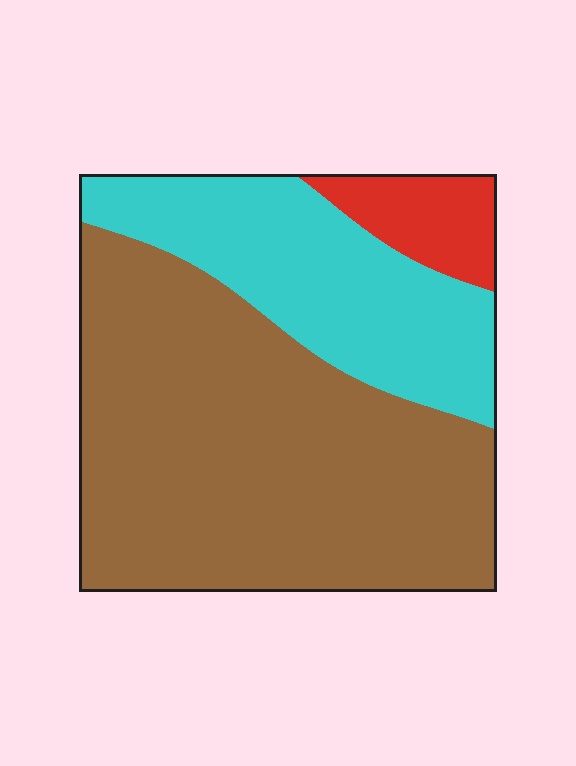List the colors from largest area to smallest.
From largest to smallest: brown, cyan, red.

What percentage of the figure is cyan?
Cyan covers around 30% of the figure.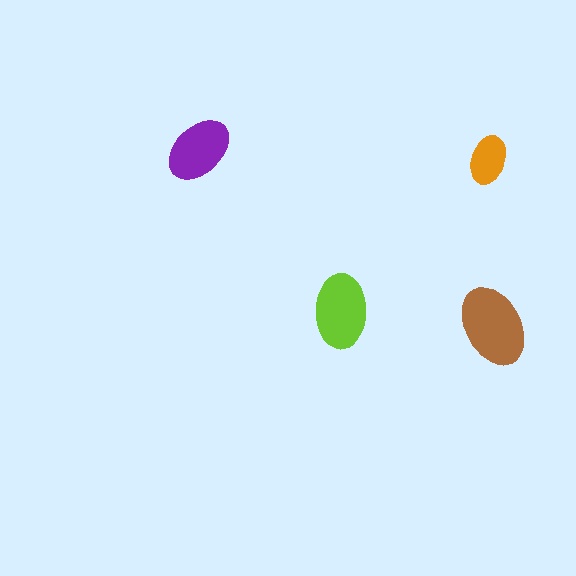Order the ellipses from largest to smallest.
the brown one, the lime one, the purple one, the orange one.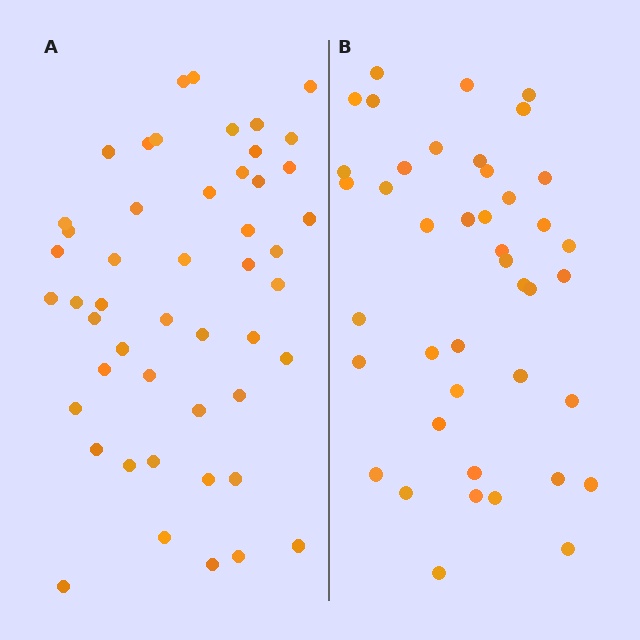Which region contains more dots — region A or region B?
Region A (the left region) has more dots.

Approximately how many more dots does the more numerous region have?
Region A has roughly 8 or so more dots than region B.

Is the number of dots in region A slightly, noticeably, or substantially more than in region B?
Region A has only slightly more — the two regions are fairly close. The ratio is roughly 1.2 to 1.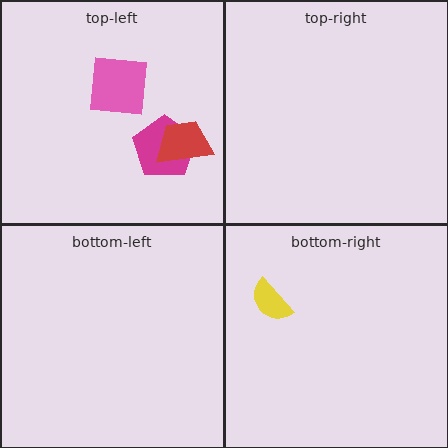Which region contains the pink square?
The top-left region.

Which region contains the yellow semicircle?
The bottom-right region.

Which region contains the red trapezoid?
The top-left region.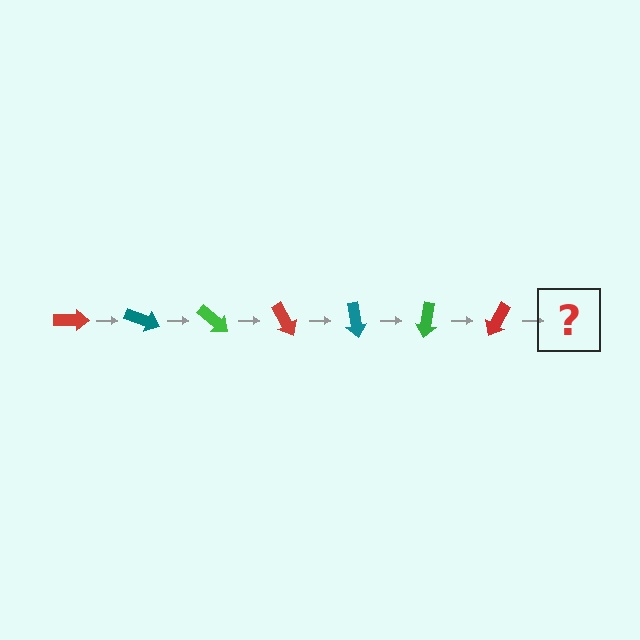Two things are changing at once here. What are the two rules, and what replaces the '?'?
The two rules are that it rotates 20 degrees each step and the color cycles through red, teal, and green. The '?' should be a teal arrow, rotated 140 degrees from the start.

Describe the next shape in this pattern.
It should be a teal arrow, rotated 140 degrees from the start.